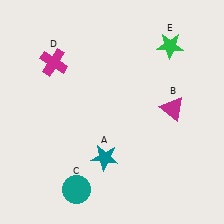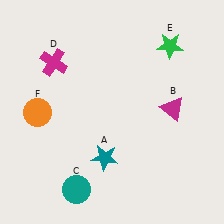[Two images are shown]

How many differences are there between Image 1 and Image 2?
There is 1 difference between the two images.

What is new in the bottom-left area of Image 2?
An orange circle (F) was added in the bottom-left area of Image 2.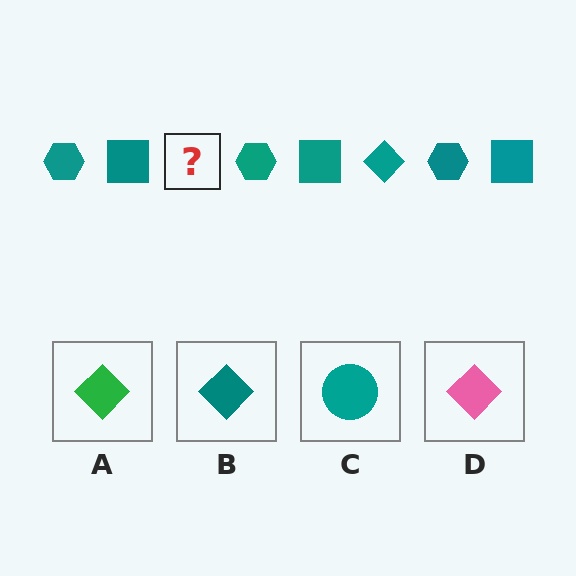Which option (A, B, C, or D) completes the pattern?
B.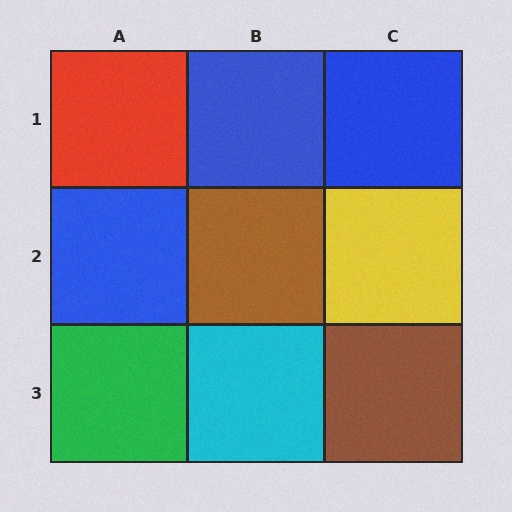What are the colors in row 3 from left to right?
Green, cyan, brown.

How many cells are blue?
3 cells are blue.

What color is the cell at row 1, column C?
Blue.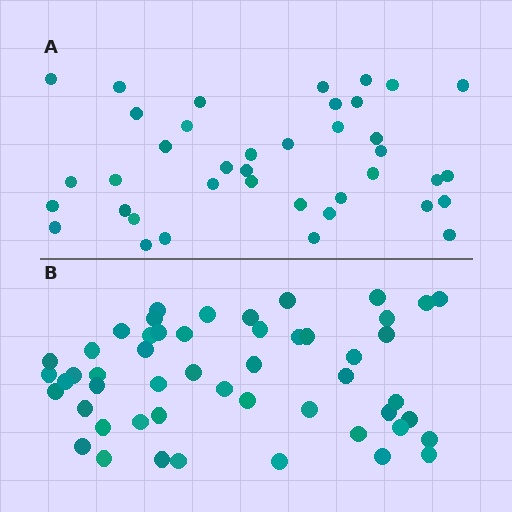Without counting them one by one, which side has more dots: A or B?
Region B (the bottom region) has more dots.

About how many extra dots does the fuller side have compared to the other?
Region B has roughly 12 or so more dots than region A.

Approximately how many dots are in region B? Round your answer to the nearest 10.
About 50 dots. (The exact count is 51, which rounds to 50.)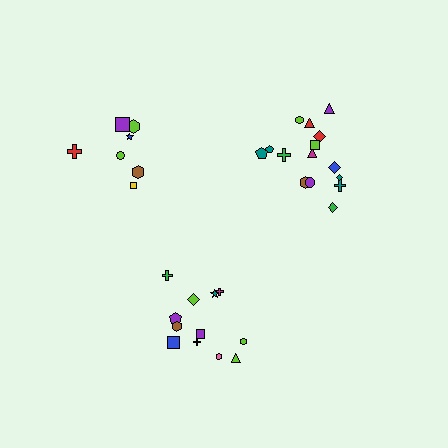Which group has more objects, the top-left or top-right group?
The top-right group.